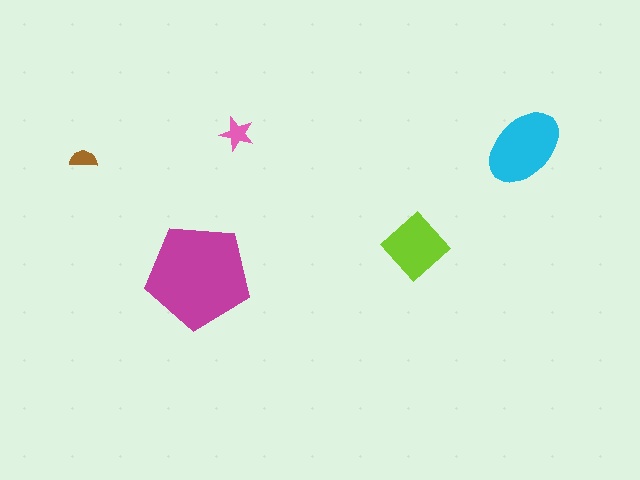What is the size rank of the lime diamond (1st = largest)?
3rd.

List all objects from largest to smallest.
The magenta pentagon, the cyan ellipse, the lime diamond, the pink star, the brown semicircle.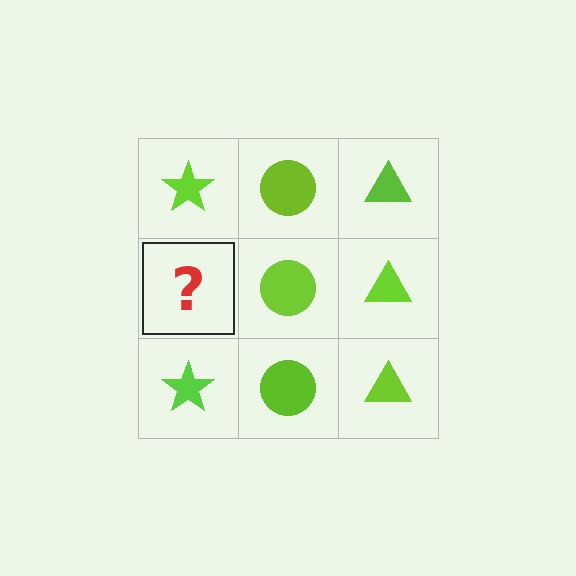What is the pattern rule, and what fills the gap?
The rule is that each column has a consistent shape. The gap should be filled with a lime star.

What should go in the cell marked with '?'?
The missing cell should contain a lime star.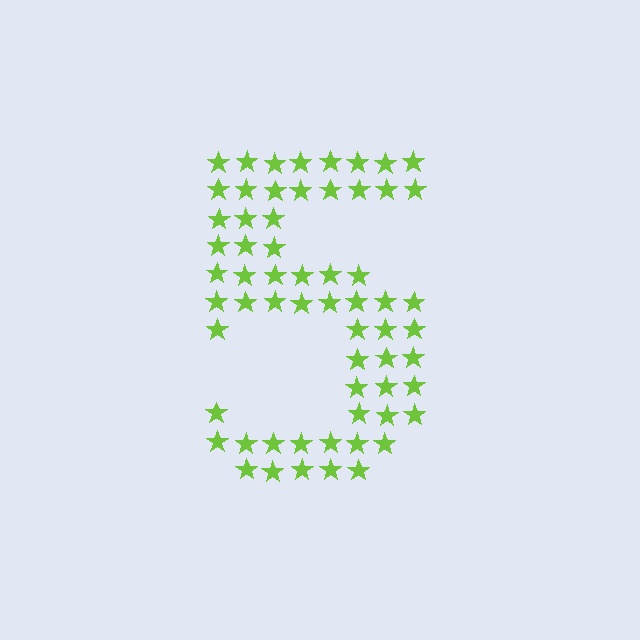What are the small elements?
The small elements are stars.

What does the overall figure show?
The overall figure shows the digit 5.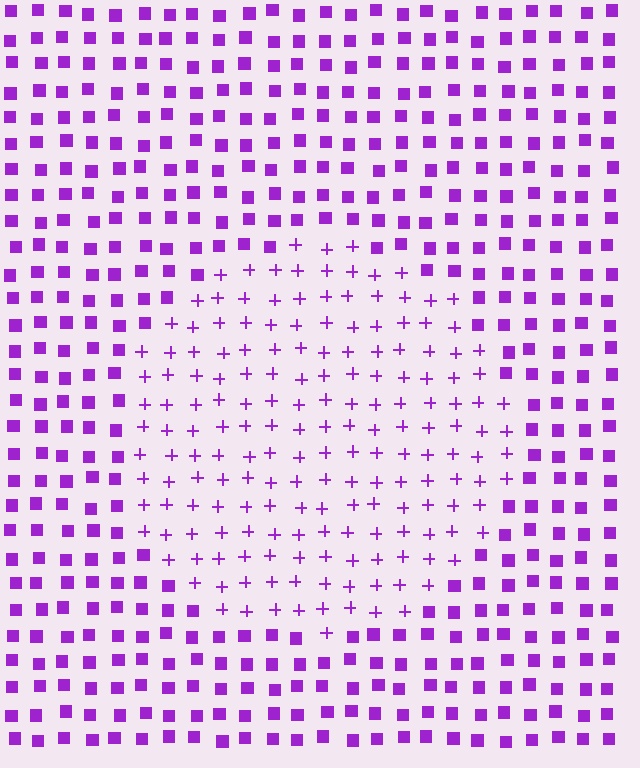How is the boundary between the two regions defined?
The boundary is defined by a change in element shape: plus signs inside vs. squares outside. All elements share the same color and spacing.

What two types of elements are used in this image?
The image uses plus signs inside the circle region and squares outside it.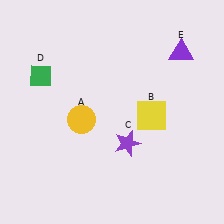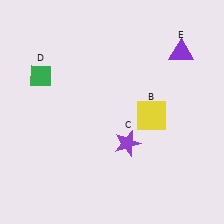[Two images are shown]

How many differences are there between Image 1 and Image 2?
There is 1 difference between the two images.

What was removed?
The yellow circle (A) was removed in Image 2.